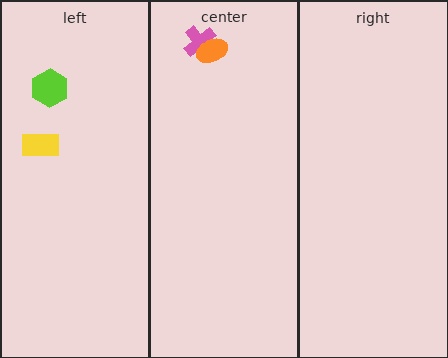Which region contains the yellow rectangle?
The left region.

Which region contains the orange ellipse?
The center region.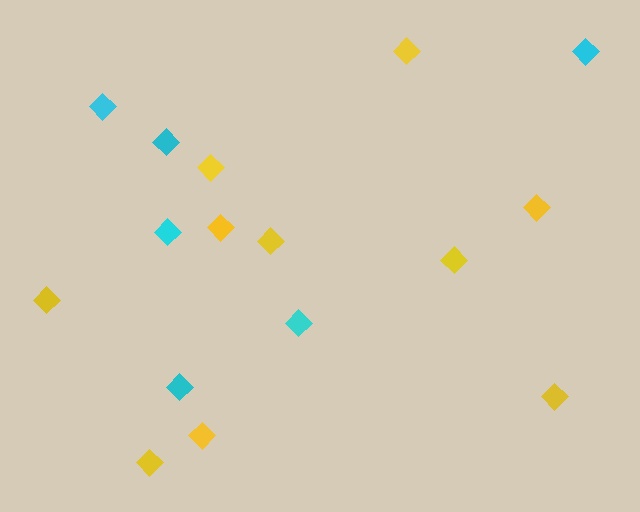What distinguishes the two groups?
There are 2 groups: one group of yellow diamonds (10) and one group of cyan diamonds (6).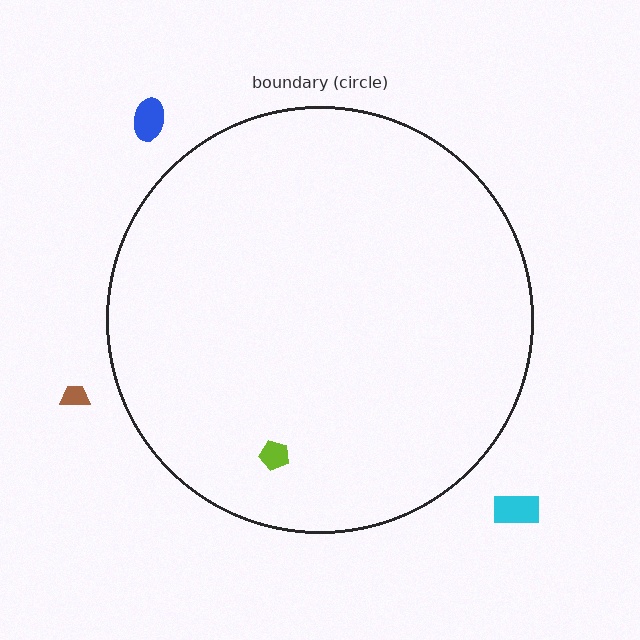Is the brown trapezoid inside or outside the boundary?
Outside.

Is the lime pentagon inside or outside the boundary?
Inside.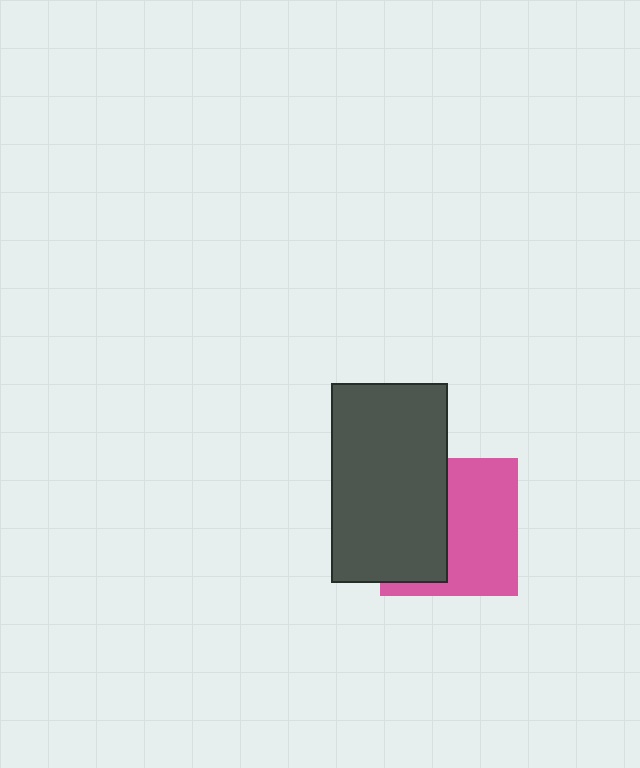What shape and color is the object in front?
The object in front is a dark gray rectangle.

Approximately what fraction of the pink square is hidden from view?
Roughly 45% of the pink square is hidden behind the dark gray rectangle.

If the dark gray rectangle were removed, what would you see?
You would see the complete pink square.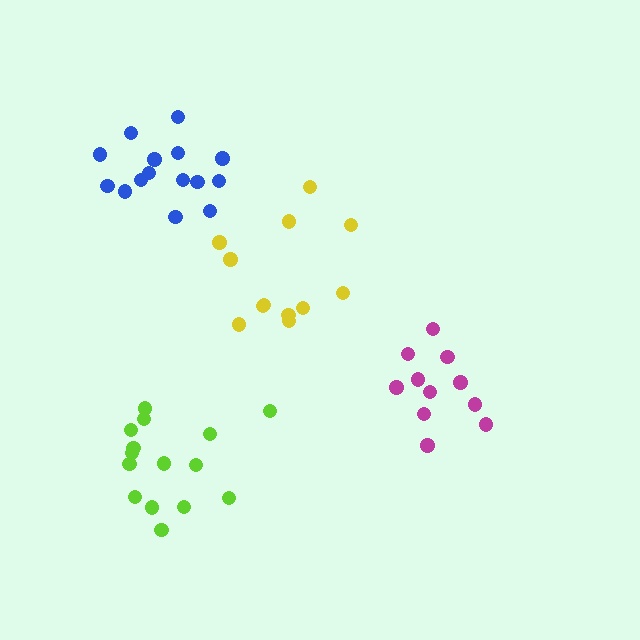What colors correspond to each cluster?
The clusters are colored: yellow, lime, magenta, blue.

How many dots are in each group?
Group 1: 12 dots, Group 2: 15 dots, Group 3: 11 dots, Group 4: 15 dots (53 total).